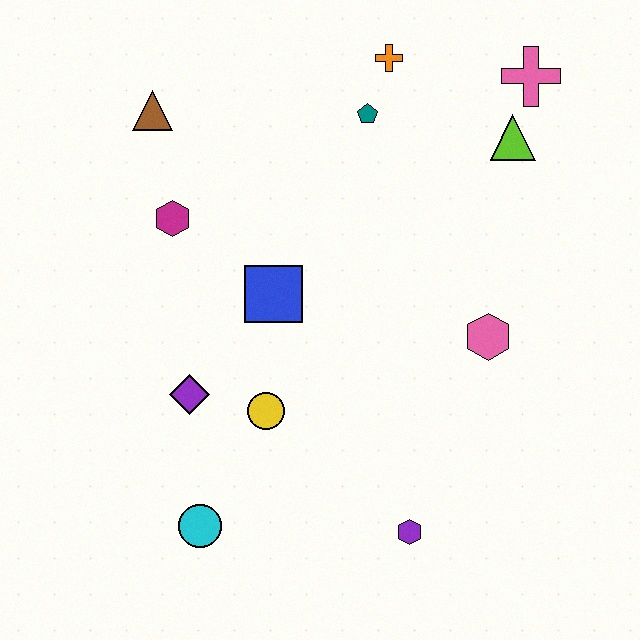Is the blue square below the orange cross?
Yes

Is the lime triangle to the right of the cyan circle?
Yes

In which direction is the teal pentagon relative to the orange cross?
The teal pentagon is below the orange cross.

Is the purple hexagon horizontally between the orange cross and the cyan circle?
No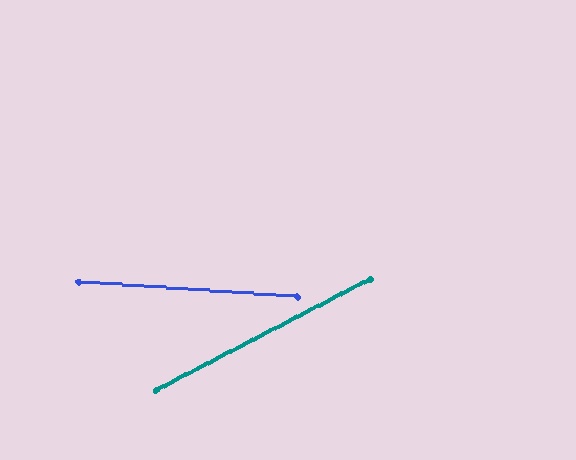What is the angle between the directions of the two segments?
Approximately 31 degrees.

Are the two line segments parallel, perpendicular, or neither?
Neither parallel nor perpendicular — they differ by about 31°.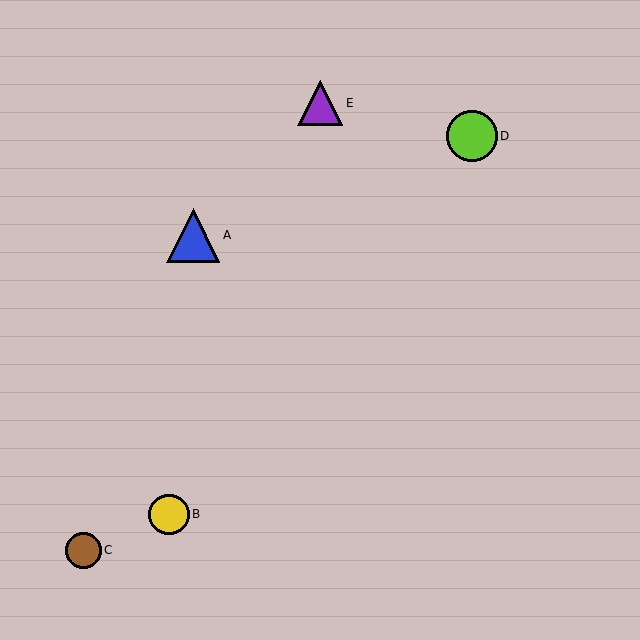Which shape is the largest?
The blue triangle (labeled A) is the largest.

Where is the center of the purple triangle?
The center of the purple triangle is at (320, 103).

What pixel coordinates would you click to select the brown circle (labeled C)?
Click at (83, 550) to select the brown circle C.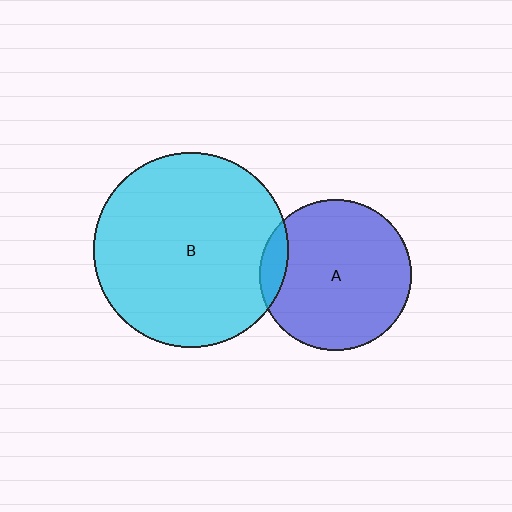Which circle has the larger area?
Circle B (cyan).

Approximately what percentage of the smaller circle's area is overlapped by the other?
Approximately 10%.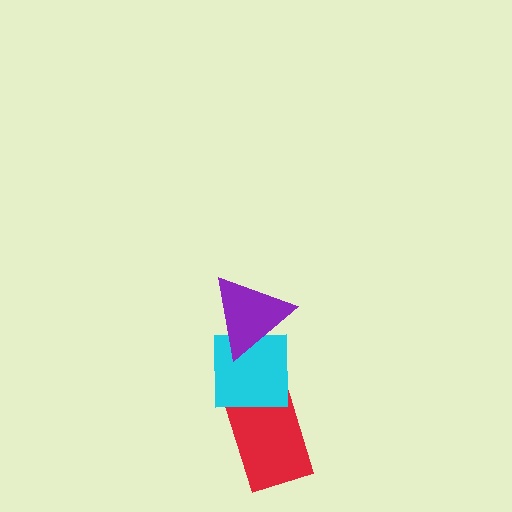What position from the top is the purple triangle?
The purple triangle is 1st from the top.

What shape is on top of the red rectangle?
The cyan square is on top of the red rectangle.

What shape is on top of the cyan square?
The purple triangle is on top of the cyan square.